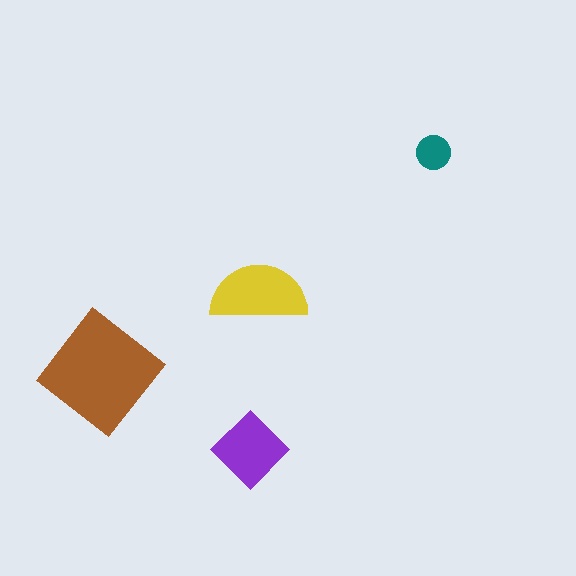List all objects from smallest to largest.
The teal circle, the purple diamond, the yellow semicircle, the brown diamond.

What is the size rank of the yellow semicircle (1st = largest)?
2nd.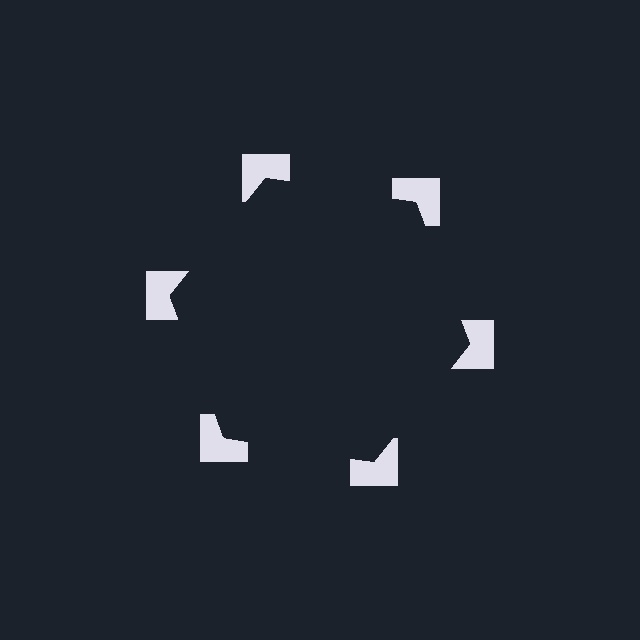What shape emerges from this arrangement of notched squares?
An illusory hexagon — its edges are inferred from the aligned wedge cuts in the notched squares, not physically drawn.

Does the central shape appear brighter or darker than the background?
It typically appears slightly darker than the background, even though no actual brightness change is drawn.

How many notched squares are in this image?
There are 6 — one at each vertex of the illusory hexagon.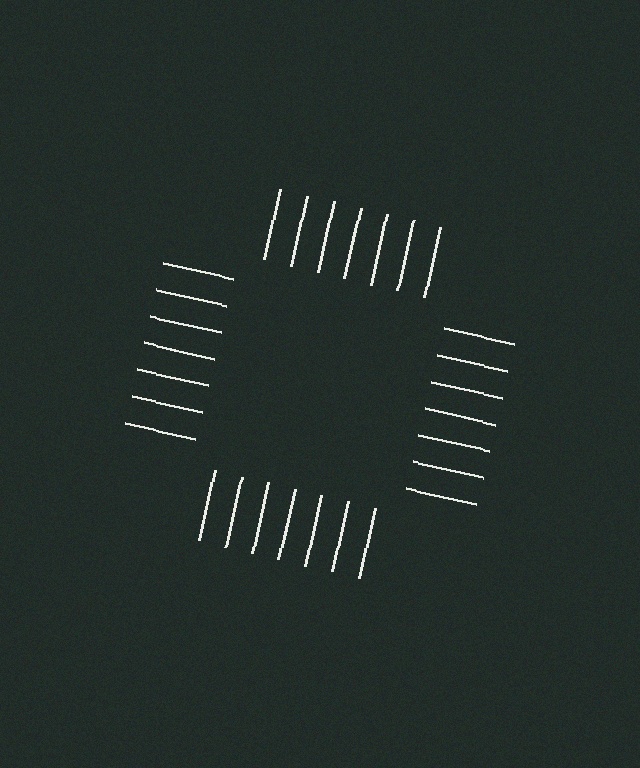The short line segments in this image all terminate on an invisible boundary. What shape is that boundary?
An illusory square — the line segments terminate on its edges but no continuous stroke is drawn.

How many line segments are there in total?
28 — 7 along each of the 4 edges.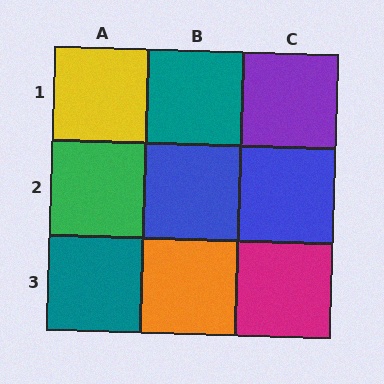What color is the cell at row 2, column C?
Blue.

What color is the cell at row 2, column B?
Blue.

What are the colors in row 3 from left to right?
Teal, orange, magenta.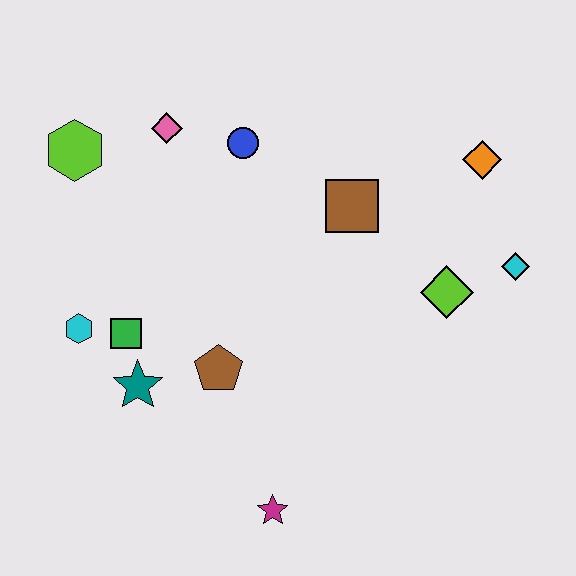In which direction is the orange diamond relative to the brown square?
The orange diamond is to the right of the brown square.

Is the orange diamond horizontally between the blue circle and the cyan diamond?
Yes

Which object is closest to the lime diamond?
The cyan diamond is closest to the lime diamond.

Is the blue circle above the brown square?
Yes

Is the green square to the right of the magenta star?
No